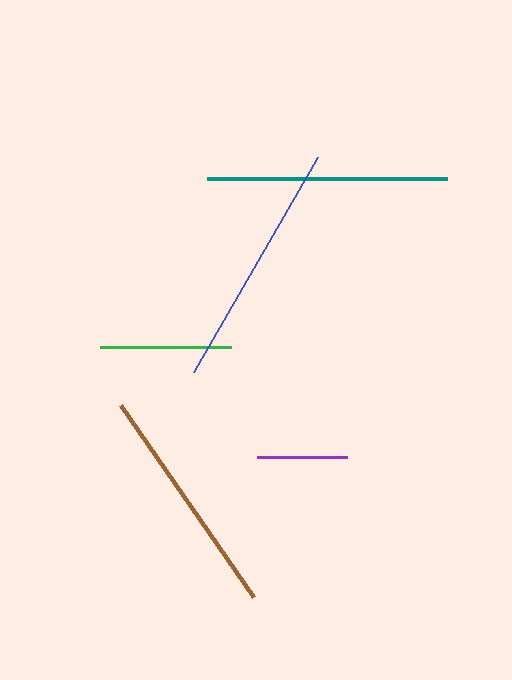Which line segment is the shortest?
The purple line is the shortest at approximately 90 pixels.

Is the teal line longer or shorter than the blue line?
The blue line is longer than the teal line.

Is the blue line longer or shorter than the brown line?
The blue line is longer than the brown line.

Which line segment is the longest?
The blue line is the longest at approximately 249 pixels.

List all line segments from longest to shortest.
From longest to shortest: blue, teal, brown, green, purple.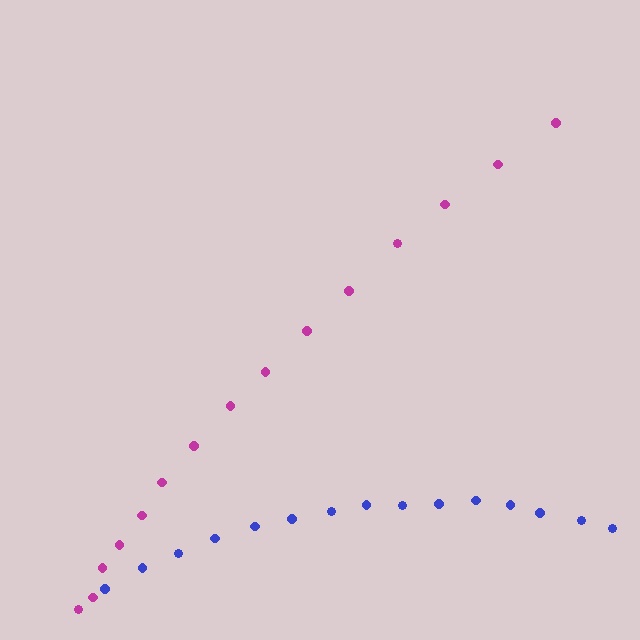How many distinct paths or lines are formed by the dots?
There are 2 distinct paths.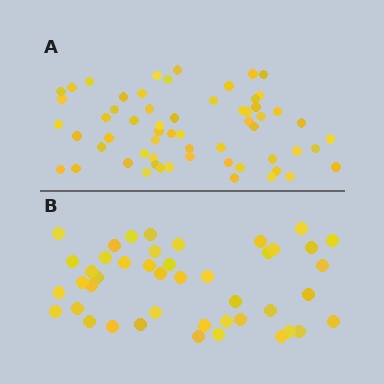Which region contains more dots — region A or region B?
Region A (the top region) has more dots.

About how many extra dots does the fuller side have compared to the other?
Region A has approximately 15 more dots than region B.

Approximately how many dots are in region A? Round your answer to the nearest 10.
About 60 dots.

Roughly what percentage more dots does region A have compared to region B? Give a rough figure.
About 35% more.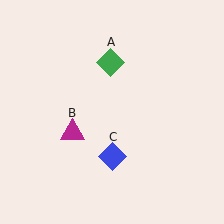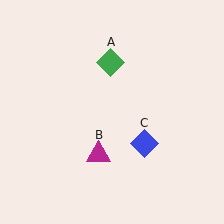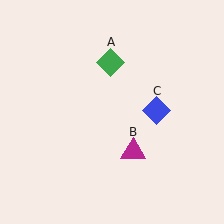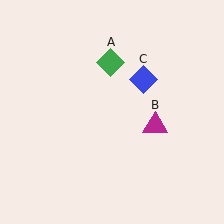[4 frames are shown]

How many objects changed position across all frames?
2 objects changed position: magenta triangle (object B), blue diamond (object C).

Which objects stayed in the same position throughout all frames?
Green diamond (object A) remained stationary.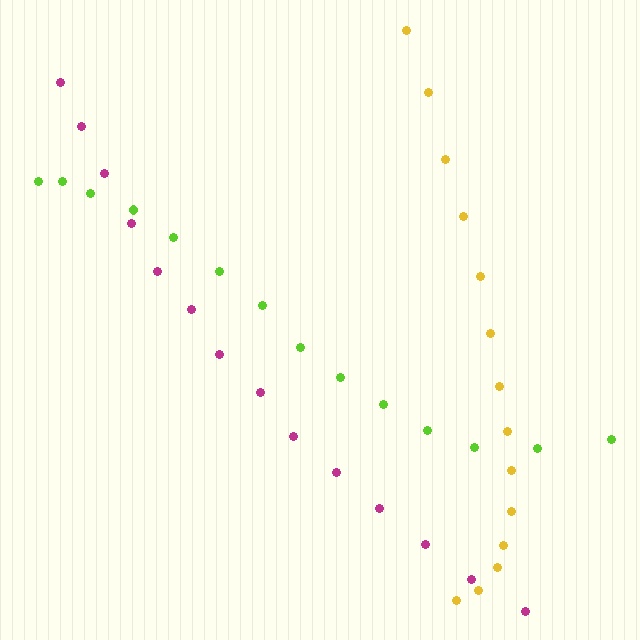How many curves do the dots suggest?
There are 3 distinct paths.